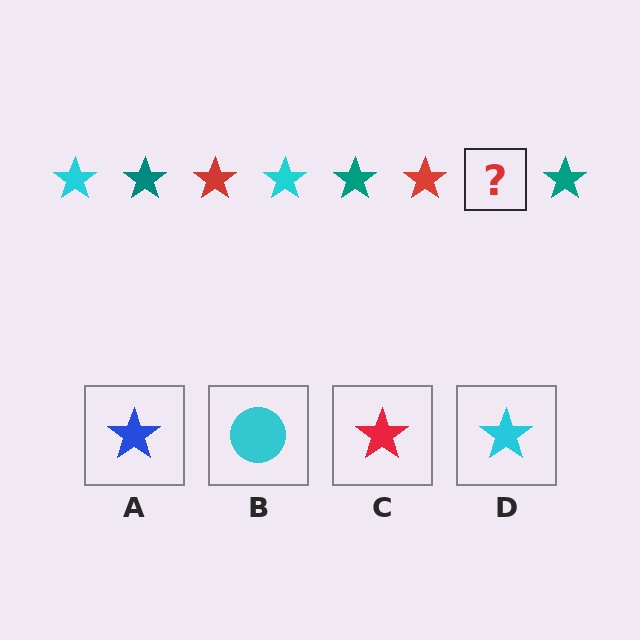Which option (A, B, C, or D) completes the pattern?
D.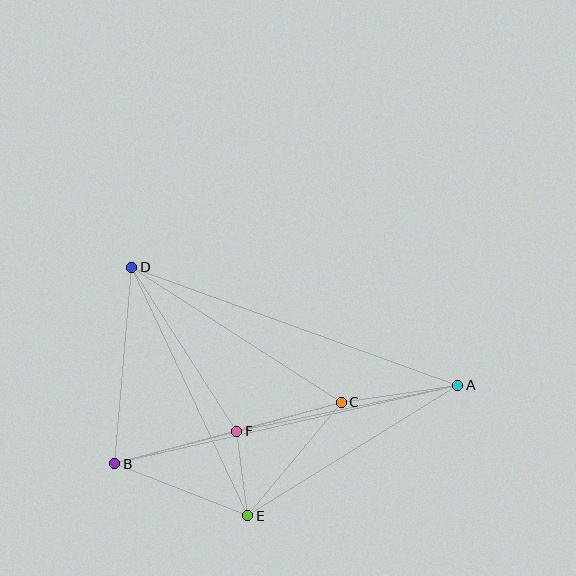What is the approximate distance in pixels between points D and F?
The distance between D and F is approximately 195 pixels.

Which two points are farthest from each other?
Points A and B are farthest from each other.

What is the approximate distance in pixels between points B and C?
The distance between B and C is approximately 234 pixels.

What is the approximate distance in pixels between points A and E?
The distance between A and E is approximately 247 pixels.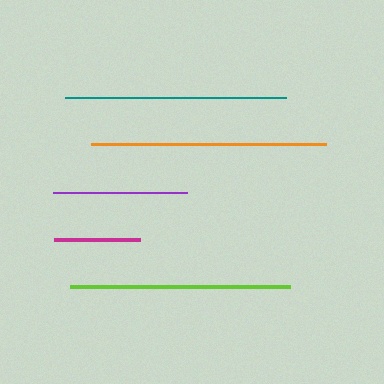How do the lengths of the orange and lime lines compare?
The orange and lime lines are approximately the same length.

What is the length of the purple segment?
The purple segment is approximately 133 pixels long.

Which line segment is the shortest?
The magenta line is the shortest at approximately 86 pixels.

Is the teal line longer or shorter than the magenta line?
The teal line is longer than the magenta line.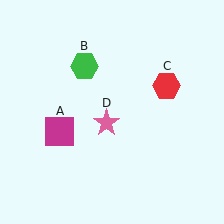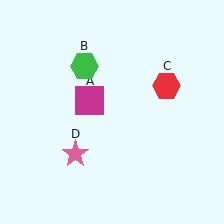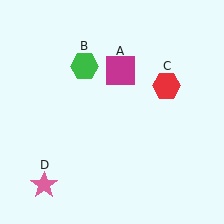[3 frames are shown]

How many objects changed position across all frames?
2 objects changed position: magenta square (object A), pink star (object D).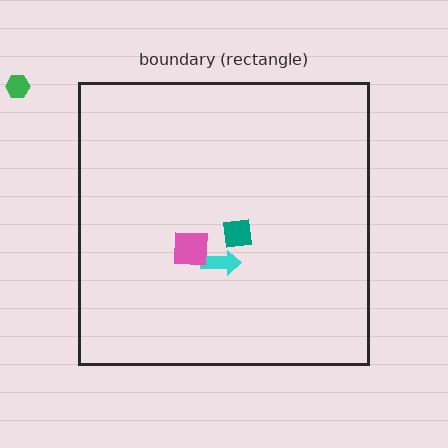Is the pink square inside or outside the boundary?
Inside.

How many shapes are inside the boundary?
3 inside, 1 outside.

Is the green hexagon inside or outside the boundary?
Outside.